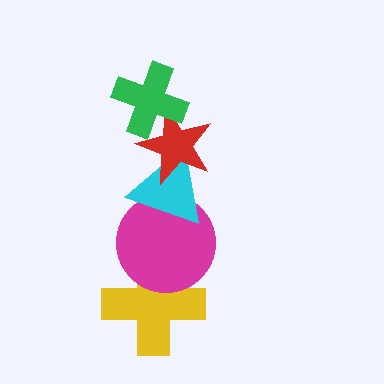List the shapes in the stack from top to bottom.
From top to bottom: the green cross, the red star, the cyan triangle, the magenta circle, the yellow cross.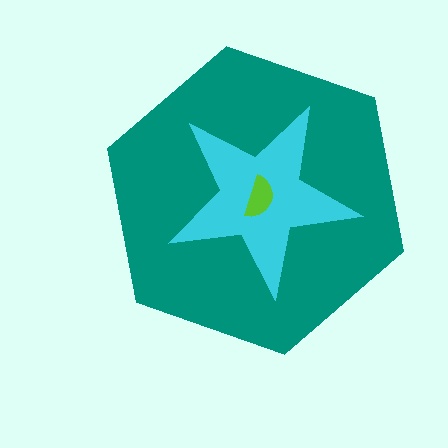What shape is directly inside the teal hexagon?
The cyan star.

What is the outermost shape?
The teal hexagon.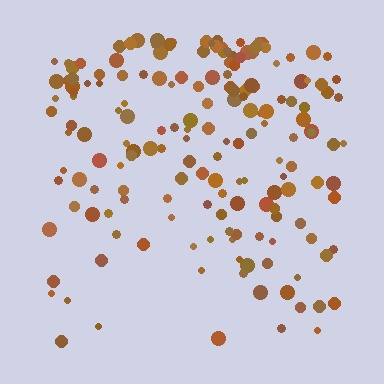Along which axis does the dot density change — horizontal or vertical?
Vertical.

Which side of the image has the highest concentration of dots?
The top.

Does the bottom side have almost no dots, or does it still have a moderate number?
Still a moderate number, just noticeably fewer than the top.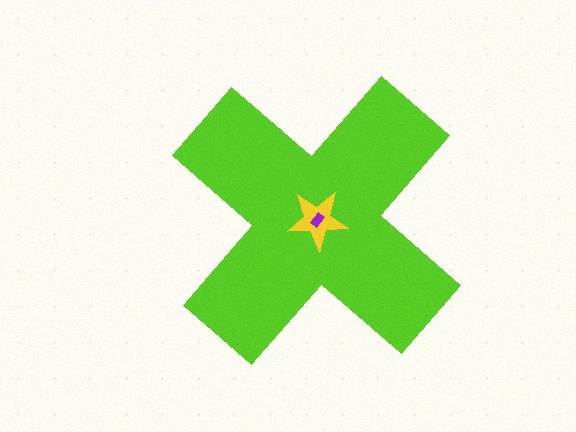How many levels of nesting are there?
3.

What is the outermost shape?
The lime cross.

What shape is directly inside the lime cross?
The yellow star.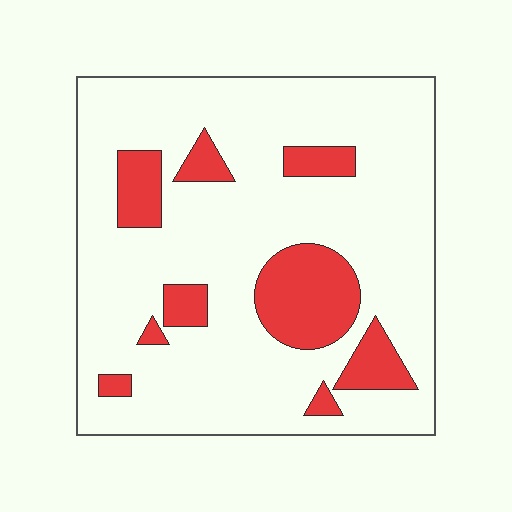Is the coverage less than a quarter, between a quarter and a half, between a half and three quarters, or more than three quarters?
Less than a quarter.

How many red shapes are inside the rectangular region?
9.